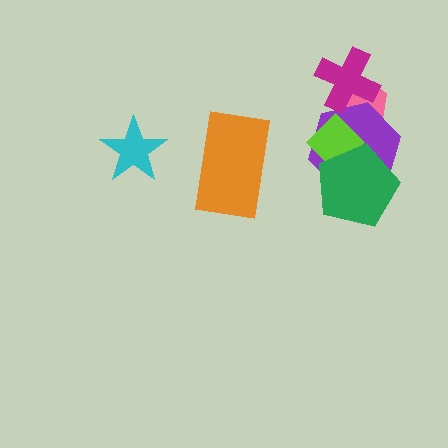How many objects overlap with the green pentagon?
2 objects overlap with the green pentagon.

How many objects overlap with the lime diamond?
3 objects overlap with the lime diamond.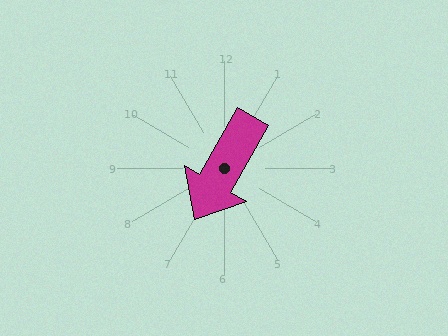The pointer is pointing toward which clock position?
Roughly 7 o'clock.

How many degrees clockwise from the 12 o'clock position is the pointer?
Approximately 210 degrees.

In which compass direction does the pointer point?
Southwest.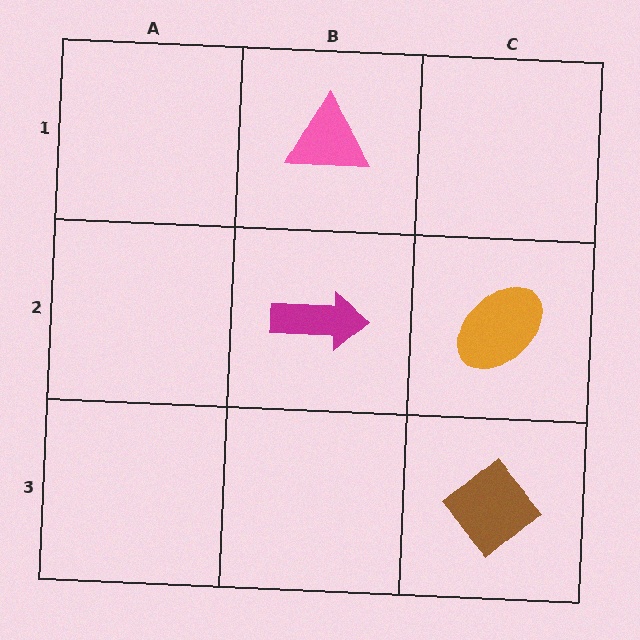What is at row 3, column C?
A brown diamond.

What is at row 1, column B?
A pink triangle.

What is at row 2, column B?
A magenta arrow.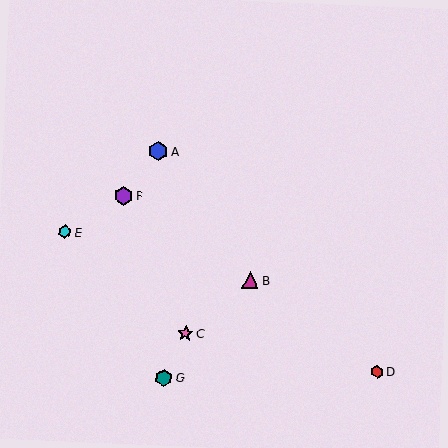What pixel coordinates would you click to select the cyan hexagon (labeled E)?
Click at (65, 232) to select the cyan hexagon E.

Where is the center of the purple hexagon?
The center of the purple hexagon is at (124, 196).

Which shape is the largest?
The blue hexagon (labeled A) is the largest.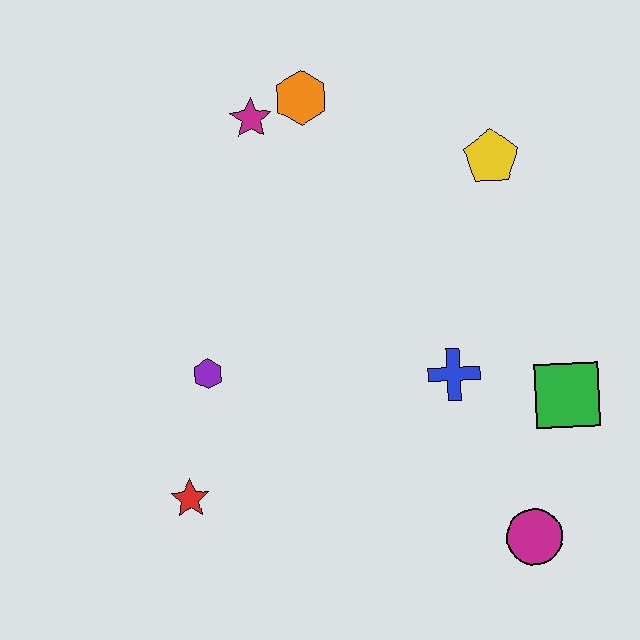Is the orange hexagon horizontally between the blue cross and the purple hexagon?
Yes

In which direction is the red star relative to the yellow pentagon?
The red star is below the yellow pentagon.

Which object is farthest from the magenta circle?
The magenta star is farthest from the magenta circle.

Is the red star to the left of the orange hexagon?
Yes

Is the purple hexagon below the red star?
No